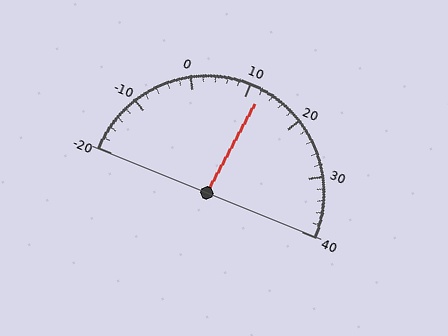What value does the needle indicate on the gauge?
The needle indicates approximately 12.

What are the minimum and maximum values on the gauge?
The gauge ranges from -20 to 40.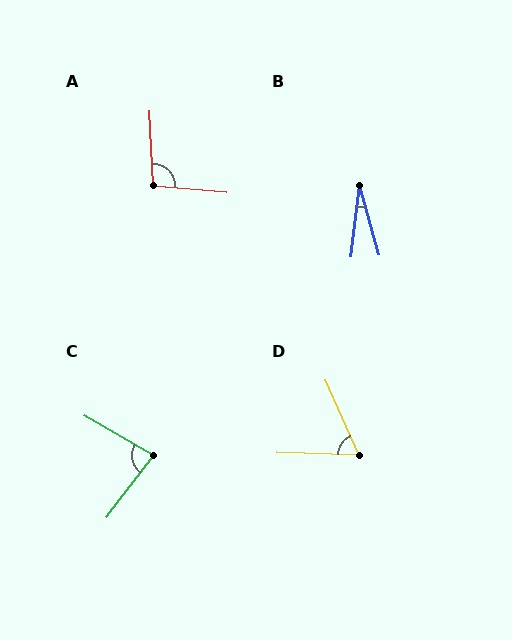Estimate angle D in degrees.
Approximately 64 degrees.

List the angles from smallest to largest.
B (22°), D (64°), C (83°), A (98°).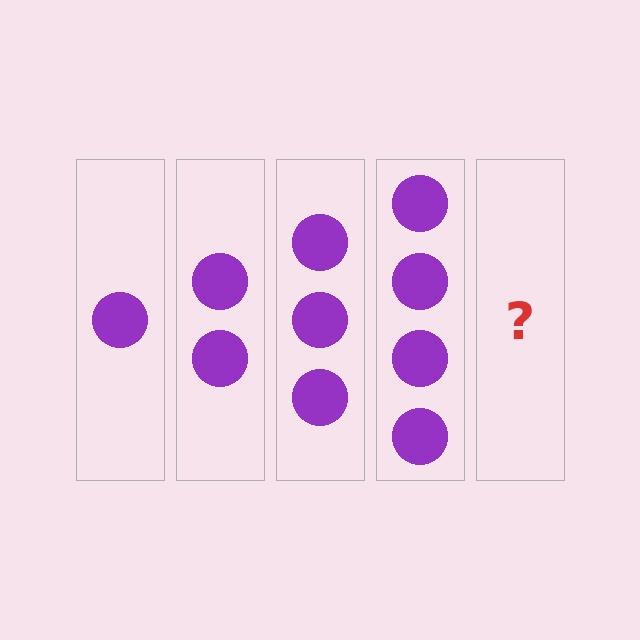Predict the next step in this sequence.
The next step is 5 circles.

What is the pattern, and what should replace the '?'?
The pattern is that each step adds one more circle. The '?' should be 5 circles.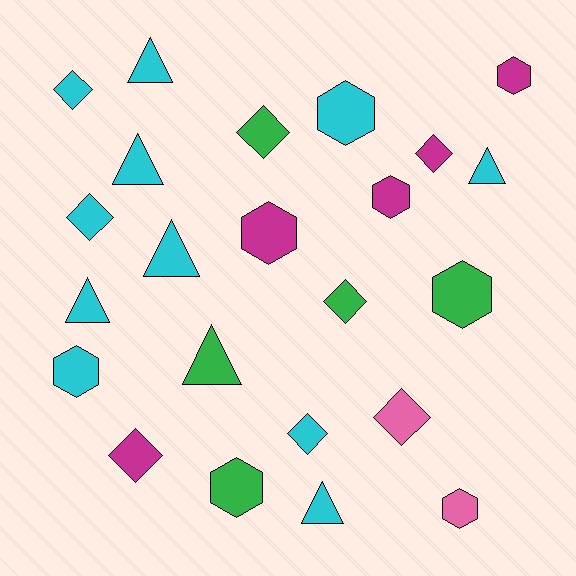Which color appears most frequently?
Cyan, with 11 objects.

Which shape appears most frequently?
Hexagon, with 8 objects.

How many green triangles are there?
There is 1 green triangle.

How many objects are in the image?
There are 23 objects.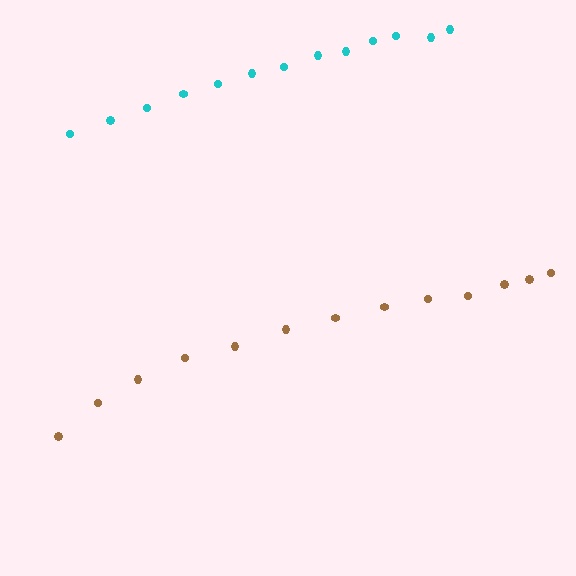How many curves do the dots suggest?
There are 2 distinct paths.